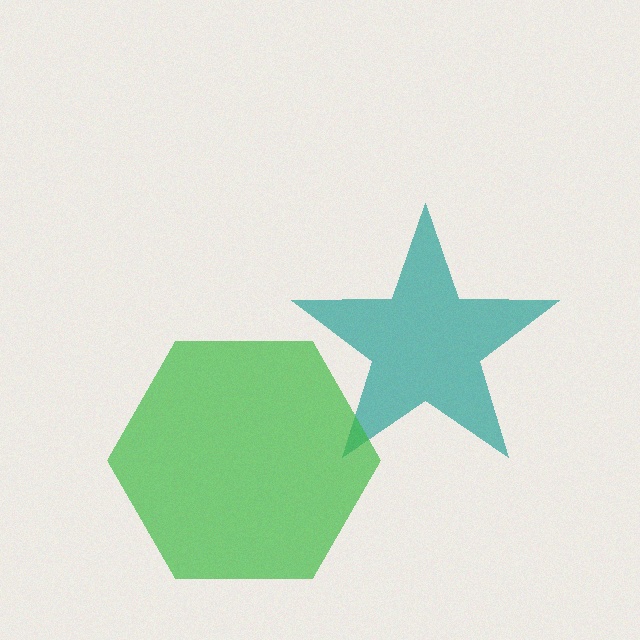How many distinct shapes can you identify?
There are 2 distinct shapes: a teal star, a green hexagon.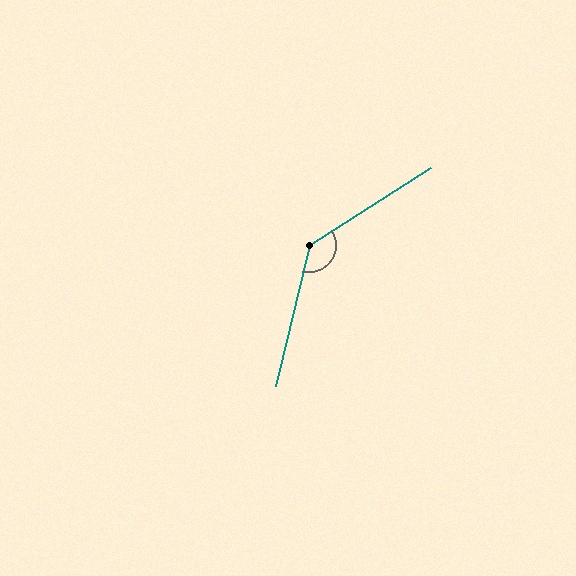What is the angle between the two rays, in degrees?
Approximately 136 degrees.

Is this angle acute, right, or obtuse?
It is obtuse.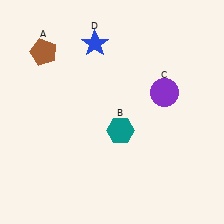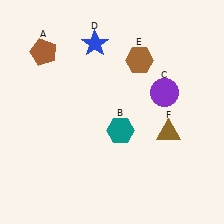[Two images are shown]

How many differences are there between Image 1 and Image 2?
There are 2 differences between the two images.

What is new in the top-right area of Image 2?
A brown hexagon (E) was added in the top-right area of Image 2.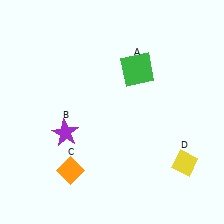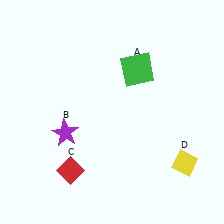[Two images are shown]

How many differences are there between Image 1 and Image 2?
There is 1 difference between the two images.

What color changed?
The diamond (C) changed from orange in Image 1 to red in Image 2.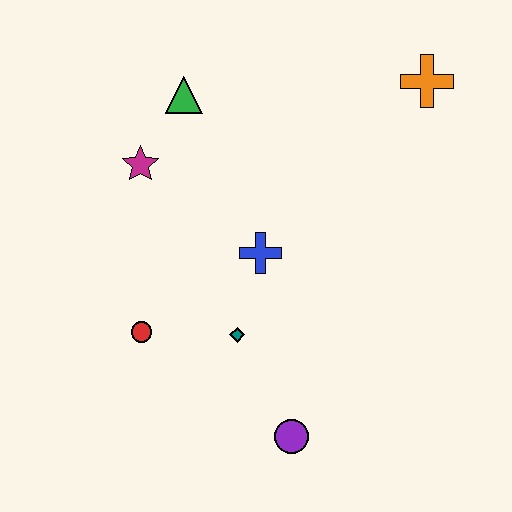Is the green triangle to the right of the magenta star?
Yes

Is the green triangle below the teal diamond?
No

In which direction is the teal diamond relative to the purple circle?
The teal diamond is above the purple circle.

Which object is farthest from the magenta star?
The purple circle is farthest from the magenta star.